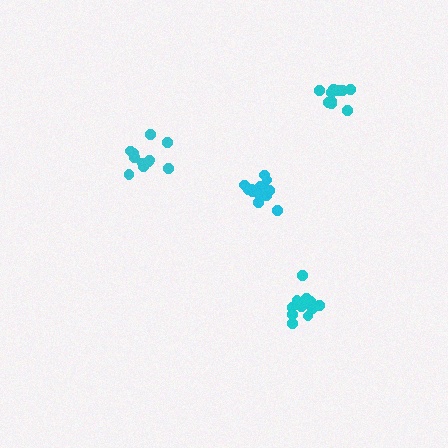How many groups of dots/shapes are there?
There are 4 groups.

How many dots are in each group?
Group 1: 16 dots, Group 2: 10 dots, Group 3: 12 dots, Group 4: 11 dots (49 total).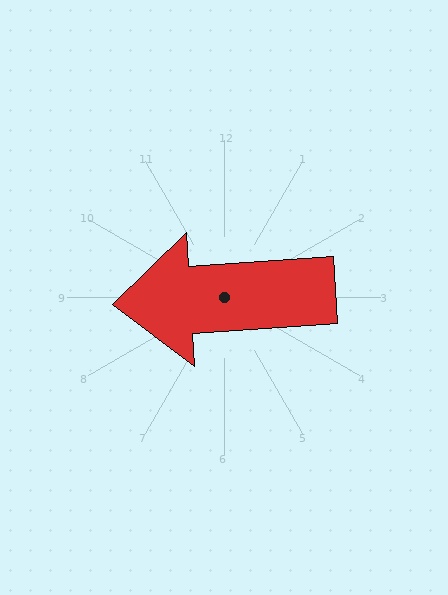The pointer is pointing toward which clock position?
Roughly 9 o'clock.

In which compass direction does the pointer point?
West.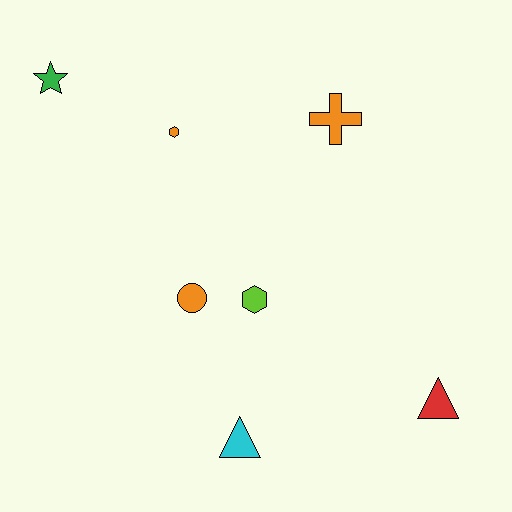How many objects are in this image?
There are 7 objects.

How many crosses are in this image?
There is 1 cross.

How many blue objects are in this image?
There are no blue objects.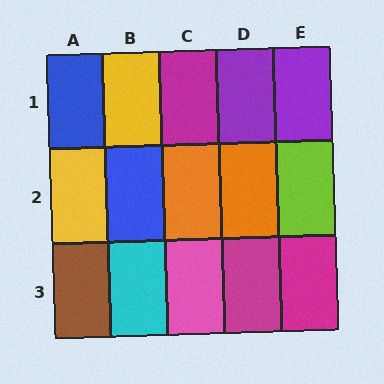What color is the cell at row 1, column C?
Magenta.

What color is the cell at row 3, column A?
Brown.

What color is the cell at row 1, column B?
Yellow.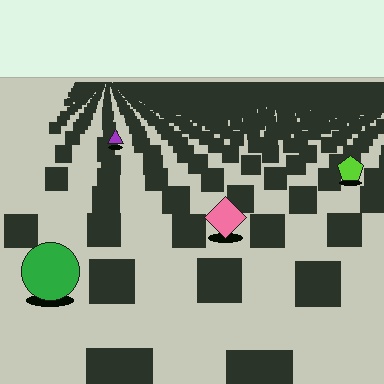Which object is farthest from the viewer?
The purple triangle is farthest from the viewer. It appears smaller and the ground texture around it is denser.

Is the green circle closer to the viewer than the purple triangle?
Yes. The green circle is closer — you can tell from the texture gradient: the ground texture is coarser near it.